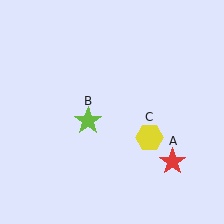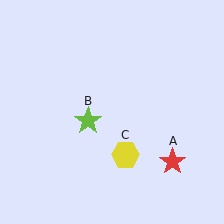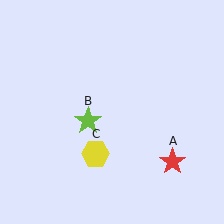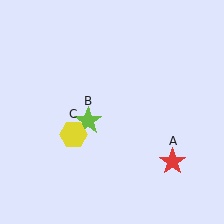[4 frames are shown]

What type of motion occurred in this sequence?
The yellow hexagon (object C) rotated clockwise around the center of the scene.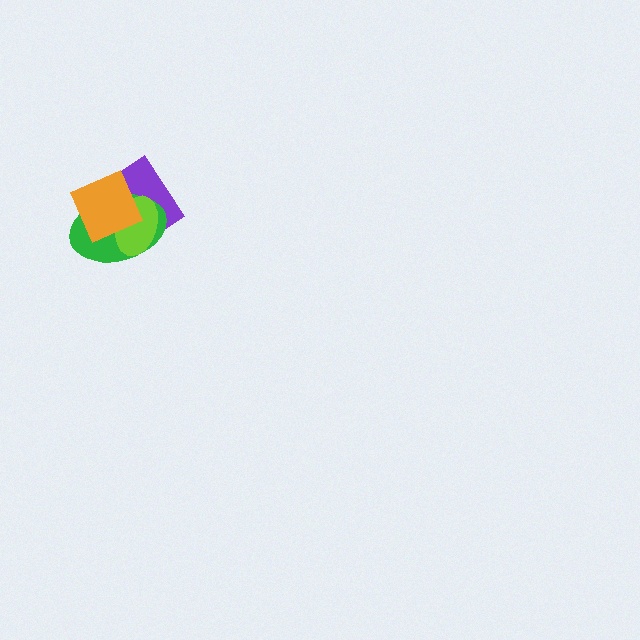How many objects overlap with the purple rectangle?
3 objects overlap with the purple rectangle.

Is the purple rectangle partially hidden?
Yes, it is partially covered by another shape.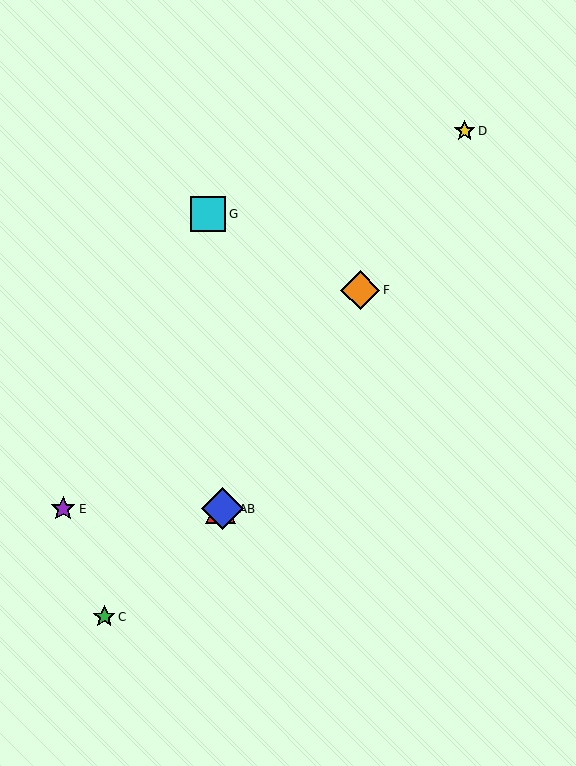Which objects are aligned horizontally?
Objects A, B, E are aligned horizontally.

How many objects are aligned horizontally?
3 objects (A, B, E) are aligned horizontally.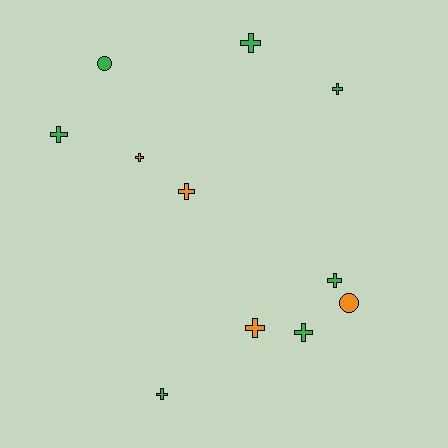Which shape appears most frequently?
Cross, with 9 objects.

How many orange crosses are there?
There are 3 orange crosses.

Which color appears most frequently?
Green, with 7 objects.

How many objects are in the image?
There are 11 objects.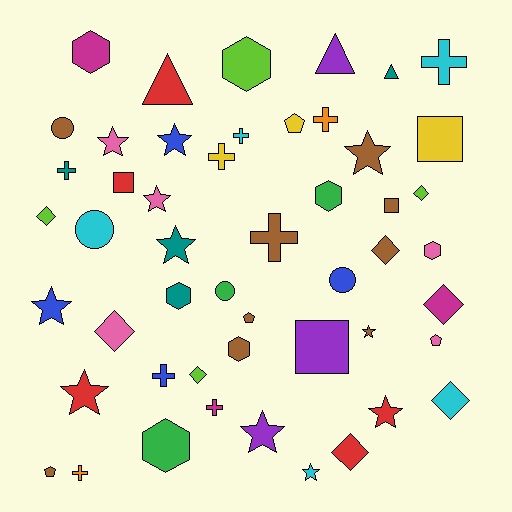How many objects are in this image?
There are 50 objects.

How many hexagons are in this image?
There are 7 hexagons.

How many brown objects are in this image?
There are 9 brown objects.